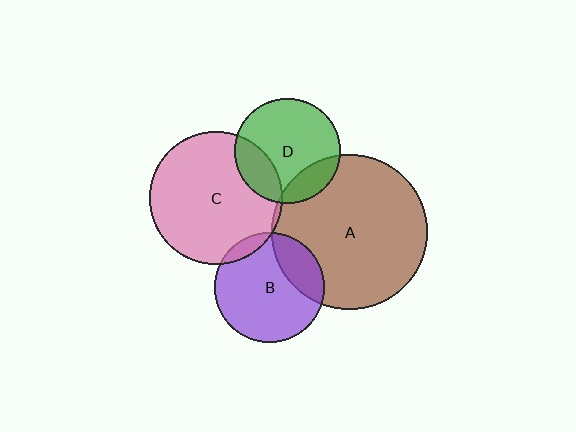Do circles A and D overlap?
Yes.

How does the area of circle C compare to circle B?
Approximately 1.5 times.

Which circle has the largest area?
Circle A (brown).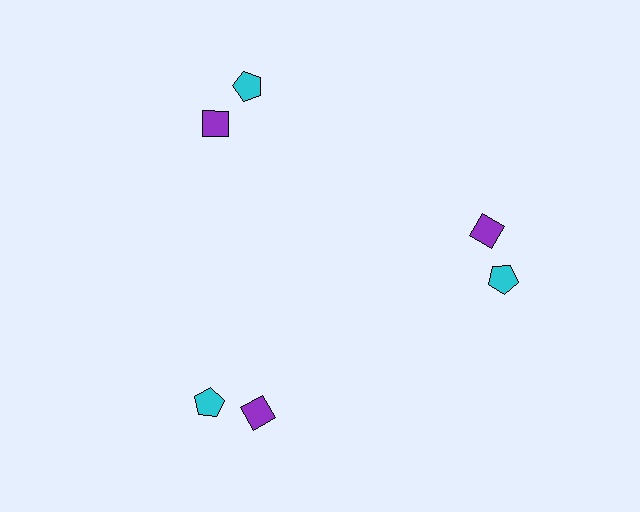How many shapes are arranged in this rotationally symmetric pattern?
There are 6 shapes, arranged in 3 groups of 2.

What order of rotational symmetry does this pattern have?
This pattern has 3-fold rotational symmetry.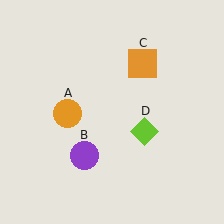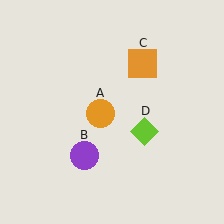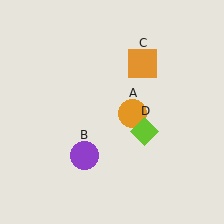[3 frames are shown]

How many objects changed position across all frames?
1 object changed position: orange circle (object A).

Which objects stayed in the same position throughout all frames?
Purple circle (object B) and orange square (object C) and lime diamond (object D) remained stationary.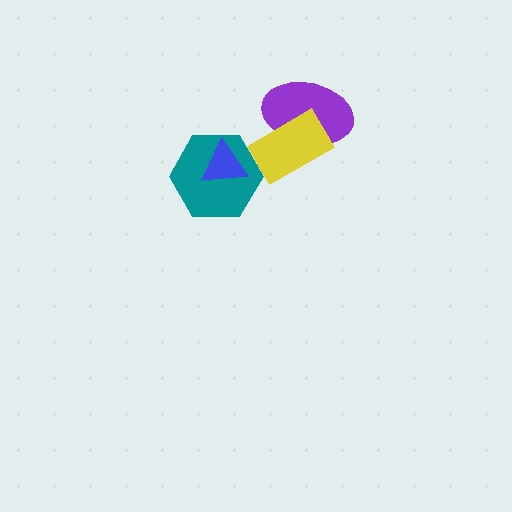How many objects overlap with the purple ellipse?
1 object overlaps with the purple ellipse.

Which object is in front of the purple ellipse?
The yellow rectangle is in front of the purple ellipse.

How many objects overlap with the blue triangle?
1 object overlaps with the blue triangle.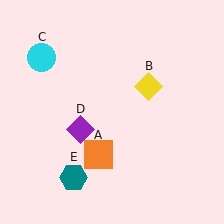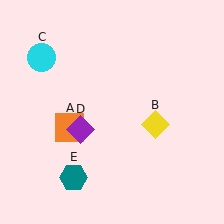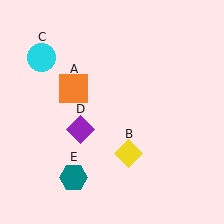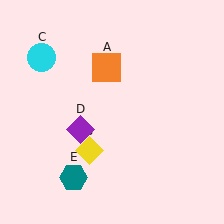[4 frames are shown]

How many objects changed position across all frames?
2 objects changed position: orange square (object A), yellow diamond (object B).